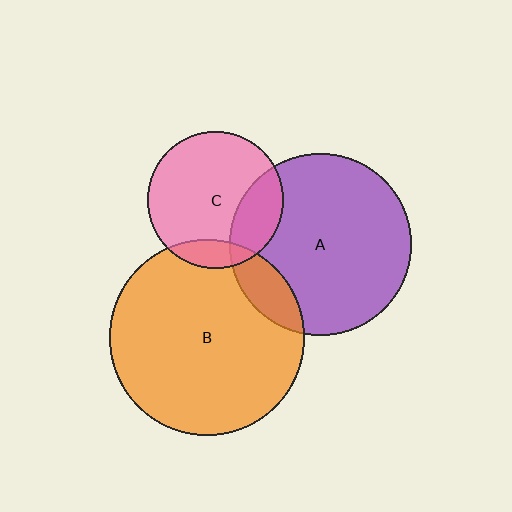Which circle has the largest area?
Circle B (orange).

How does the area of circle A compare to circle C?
Approximately 1.8 times.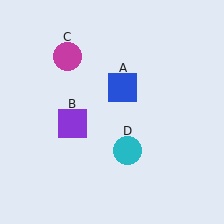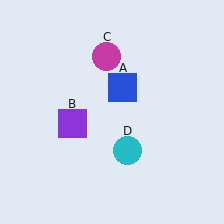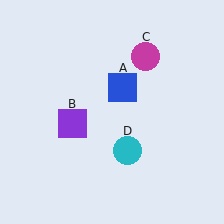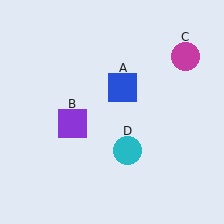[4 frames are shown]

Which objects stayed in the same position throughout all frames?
Blue square (object A) and purple square (object B) and cyan circle (object D) remained stationary.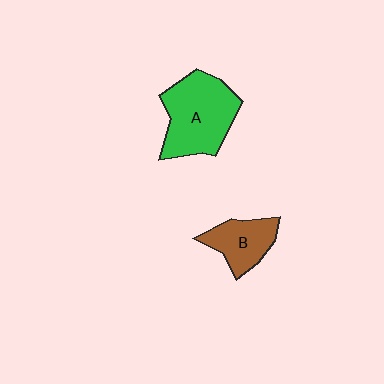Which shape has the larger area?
Shape A (green).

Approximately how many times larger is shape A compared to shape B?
Approximately 1.8 times.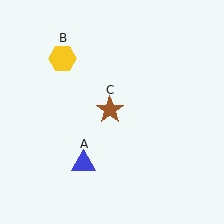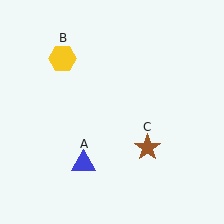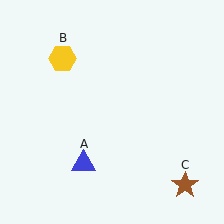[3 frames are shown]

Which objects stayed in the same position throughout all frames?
Blue triangle (object A) and yellow hexagon (object B) remained stationary.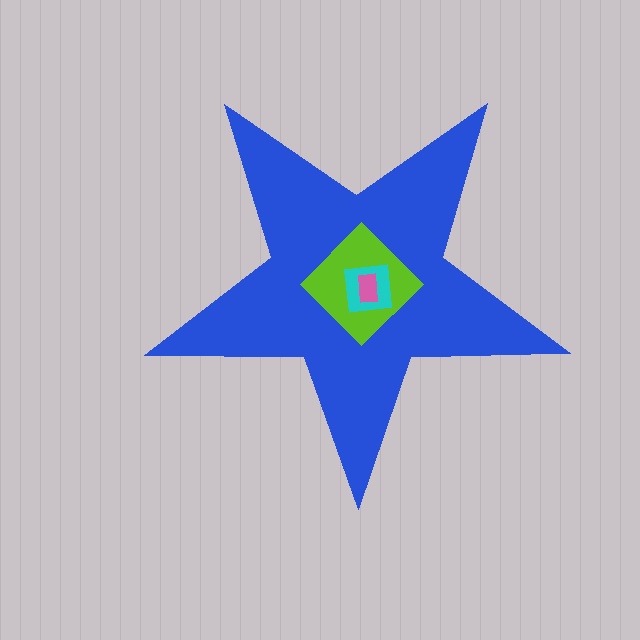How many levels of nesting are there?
4.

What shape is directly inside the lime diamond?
The cyan square.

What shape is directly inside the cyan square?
The pink rectangle.